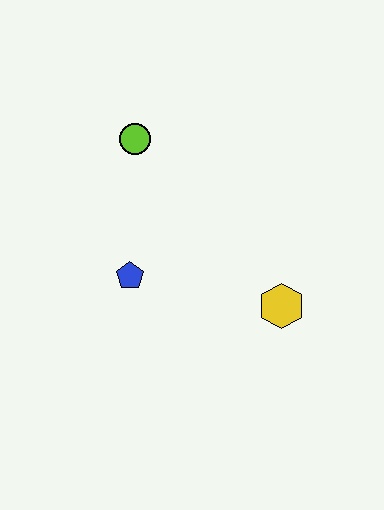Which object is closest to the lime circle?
The blue pentagon is closest to the lime circle.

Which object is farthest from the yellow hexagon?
The lime circle is farthest from the yellow hexagon.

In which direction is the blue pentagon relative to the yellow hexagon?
The blue pentagon is to the left of the yellow hexagon.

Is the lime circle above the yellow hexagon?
Yes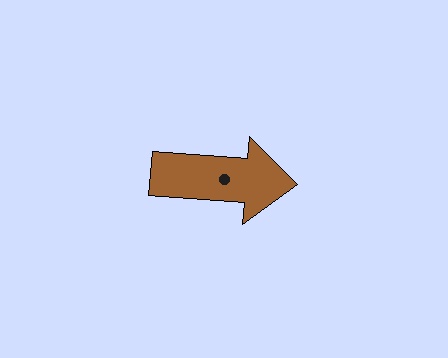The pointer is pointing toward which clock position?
Roughly 3 o'clock.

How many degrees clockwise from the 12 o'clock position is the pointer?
Approximately 94 degrees.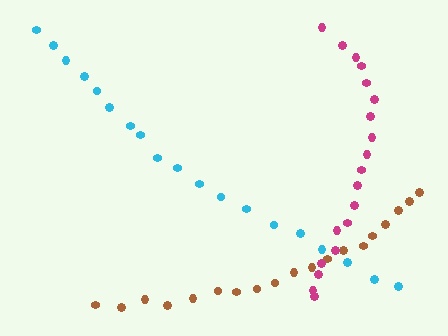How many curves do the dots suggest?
There are 3 distinct paths.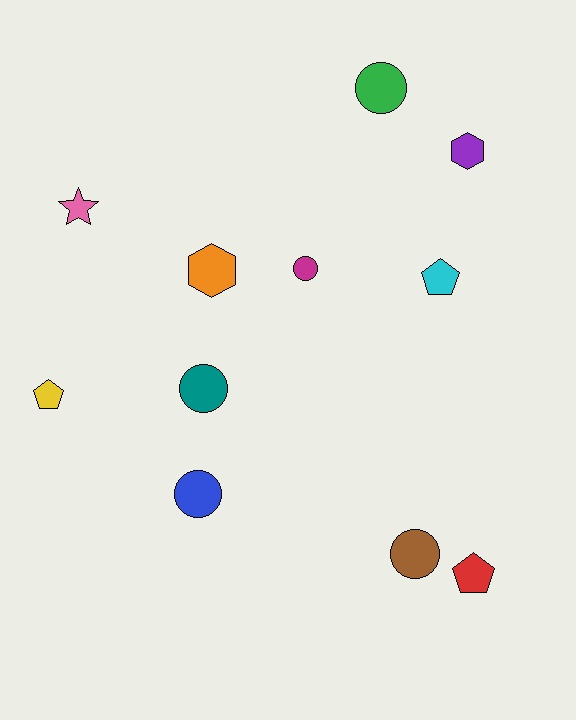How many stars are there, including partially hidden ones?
There is 1 star.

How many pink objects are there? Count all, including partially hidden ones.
There is 1 pink object.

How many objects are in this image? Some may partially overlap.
There are 11 objects.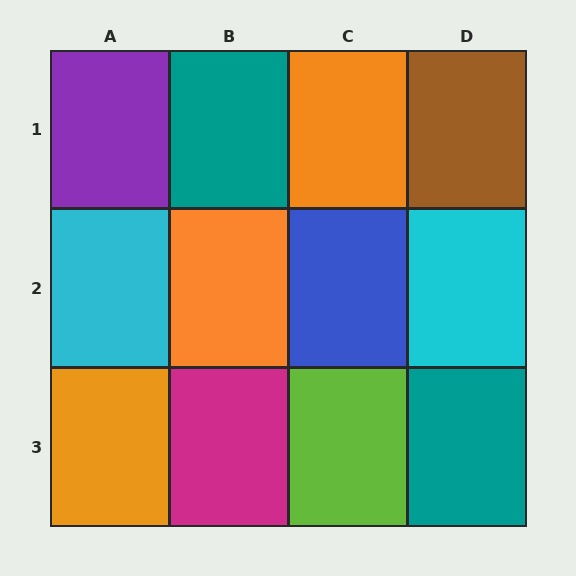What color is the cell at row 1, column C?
Orange.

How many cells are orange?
3 cells are orange.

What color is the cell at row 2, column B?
Orange.